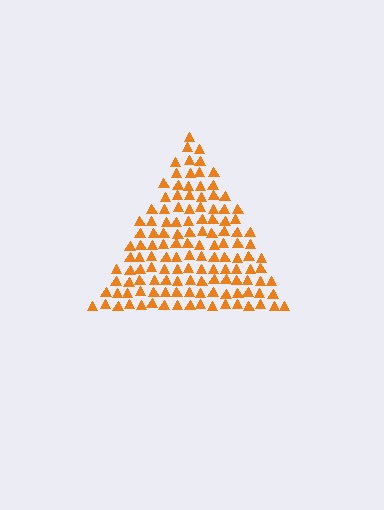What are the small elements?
The small elements are triangles.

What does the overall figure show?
The overall figure shows a triangle.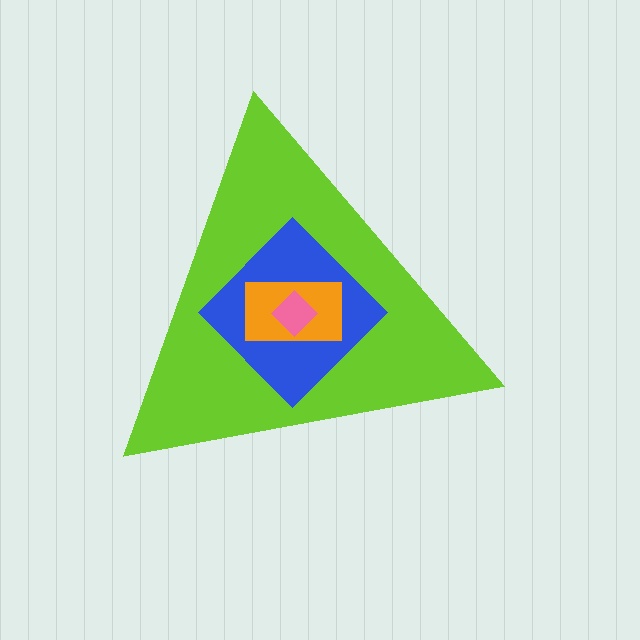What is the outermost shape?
The lime triangle.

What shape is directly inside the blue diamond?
The orange rectangle.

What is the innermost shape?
The pink diamond.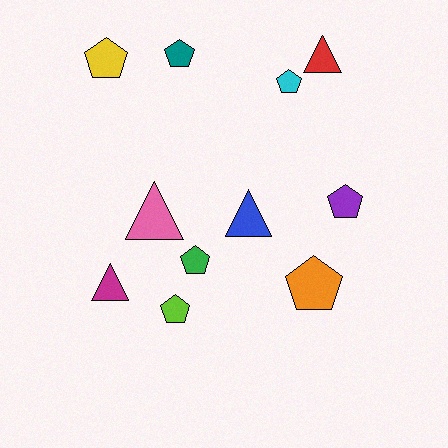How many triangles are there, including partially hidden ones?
There are 4 triangles.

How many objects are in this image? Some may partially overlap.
There are 11 objects.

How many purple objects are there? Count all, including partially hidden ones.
There is 1 purple object.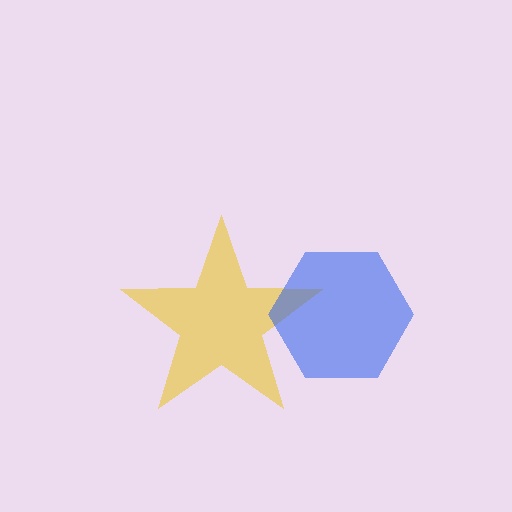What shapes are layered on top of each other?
The layered shapes are: a yellow star, a blue hexagon.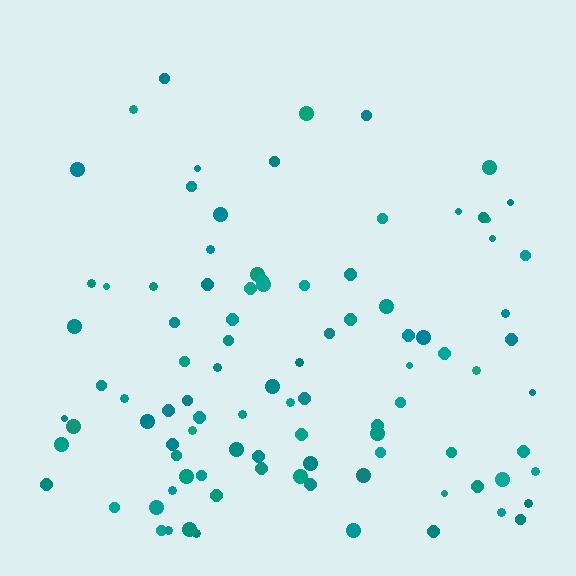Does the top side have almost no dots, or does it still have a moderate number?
Still a moderate number, just noticeably fewer than the bottom.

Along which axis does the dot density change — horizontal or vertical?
Vertical.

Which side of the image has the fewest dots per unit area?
The top.